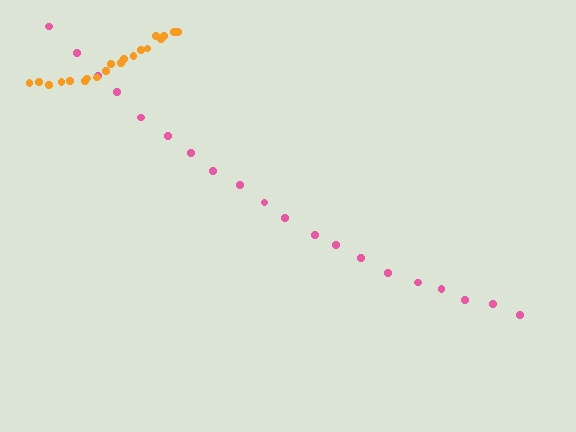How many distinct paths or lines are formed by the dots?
There are 2 distinct paths.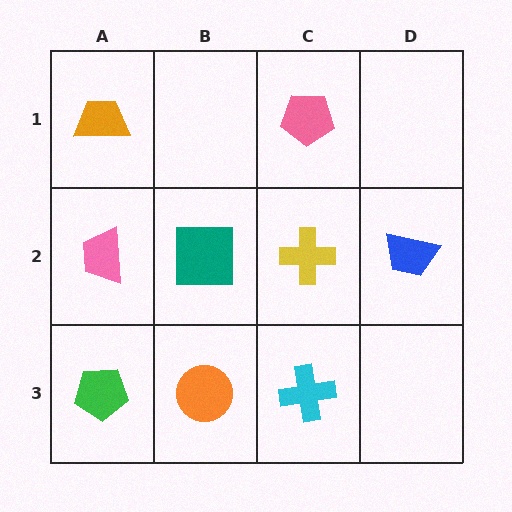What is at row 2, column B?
A teal square.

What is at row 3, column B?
An orange circle.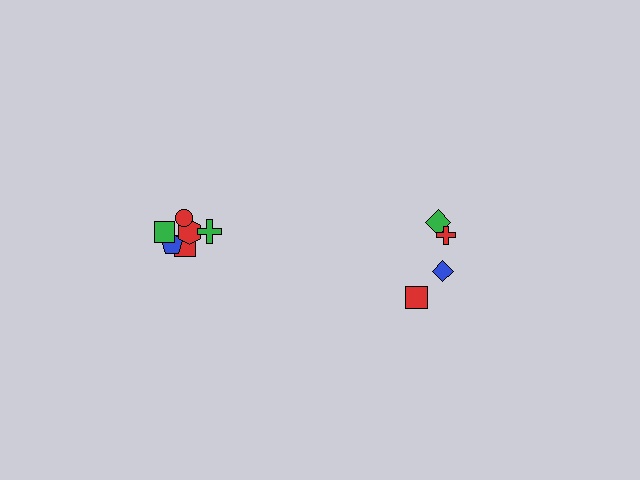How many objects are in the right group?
There are 4 objects.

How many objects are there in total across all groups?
There are 10 objects.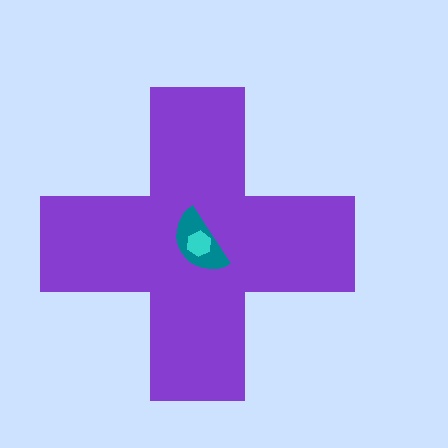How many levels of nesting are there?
3.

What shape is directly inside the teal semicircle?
The cyan hexagon.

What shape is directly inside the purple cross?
The teal semicircle.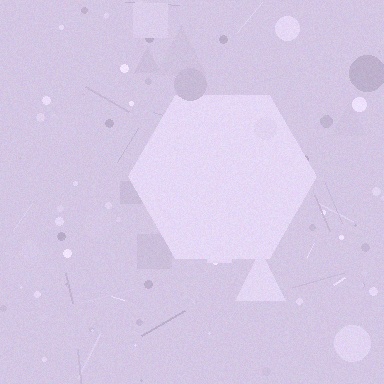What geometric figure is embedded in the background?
A hexagon is embedded in the background.